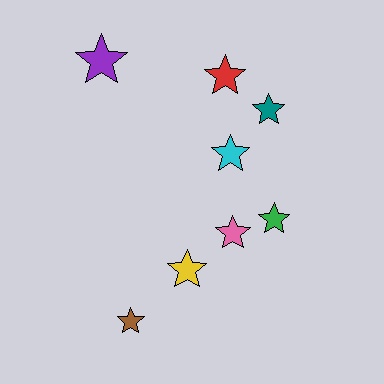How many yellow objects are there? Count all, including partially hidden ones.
There is 1 yellow object.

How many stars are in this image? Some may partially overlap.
There are 8 stars.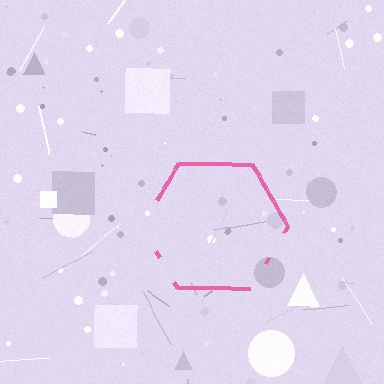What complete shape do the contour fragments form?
The contour fragments form a hexagon.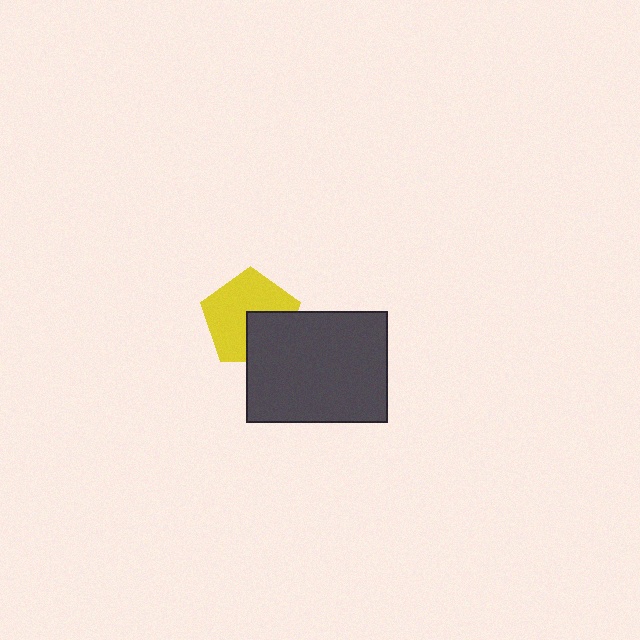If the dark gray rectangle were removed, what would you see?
You would see the complete yellow pentagon.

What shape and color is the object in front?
The object in front is a dark gray rectangle.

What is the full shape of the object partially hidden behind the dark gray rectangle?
The partially hidden object is a yellow pentagon.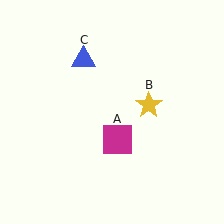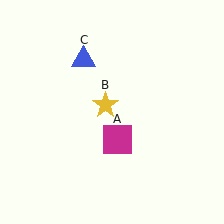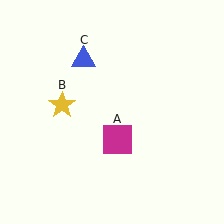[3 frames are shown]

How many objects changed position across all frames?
1 object changed position: yellow star (object B).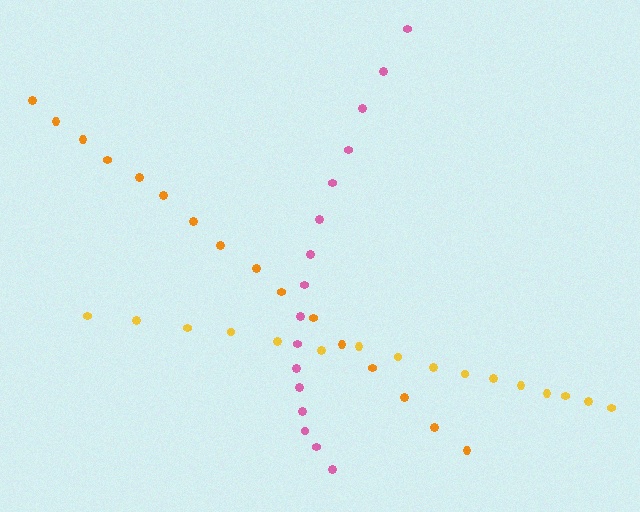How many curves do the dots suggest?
There are 3 distinct paths.